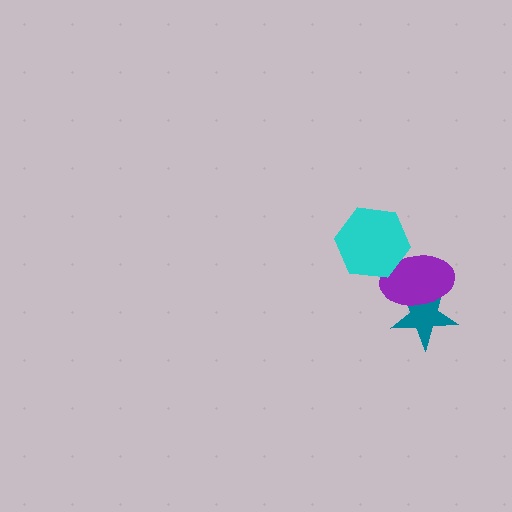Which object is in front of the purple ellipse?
The cyan hexagon is in front of the purple ellipse.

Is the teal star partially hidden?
Yes, it is partially covered by another shape.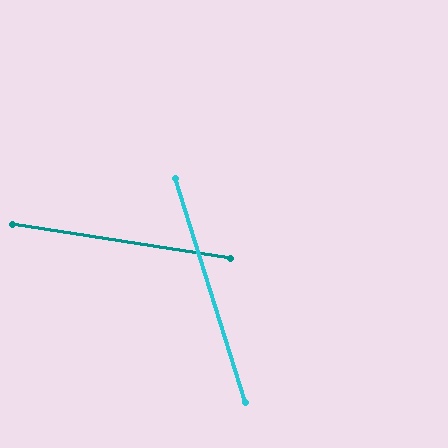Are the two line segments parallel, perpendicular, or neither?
Neither parallel nor perpendicular — they differ by about 64°.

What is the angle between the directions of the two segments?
Approximately 64 degrees.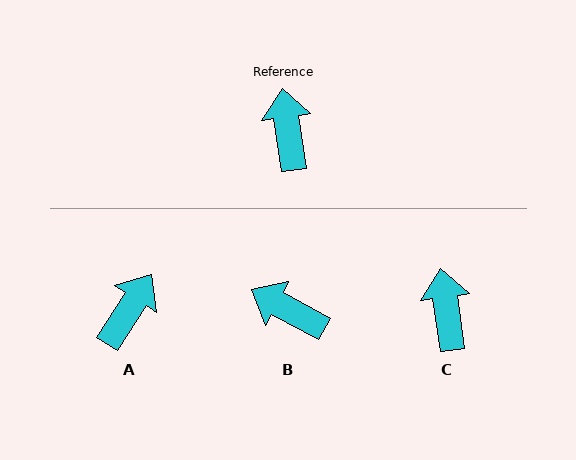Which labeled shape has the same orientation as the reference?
C.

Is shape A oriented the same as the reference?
No, it is off by about 41 degrees.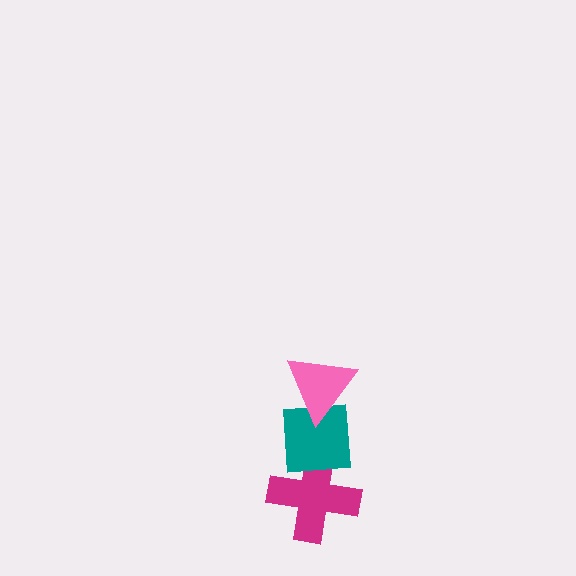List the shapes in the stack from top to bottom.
From top to bottom: the pink triangle, the teal square, the magenta cross.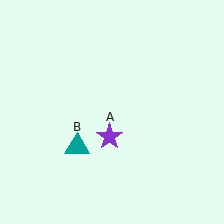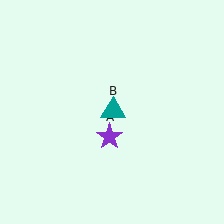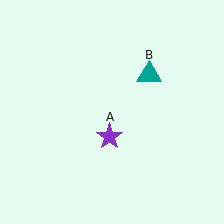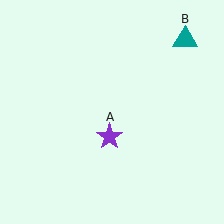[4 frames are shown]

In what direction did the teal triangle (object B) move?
The teal triangle (object B) moved up and to the right.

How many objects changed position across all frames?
1 object changed position: teal triangle (object B).